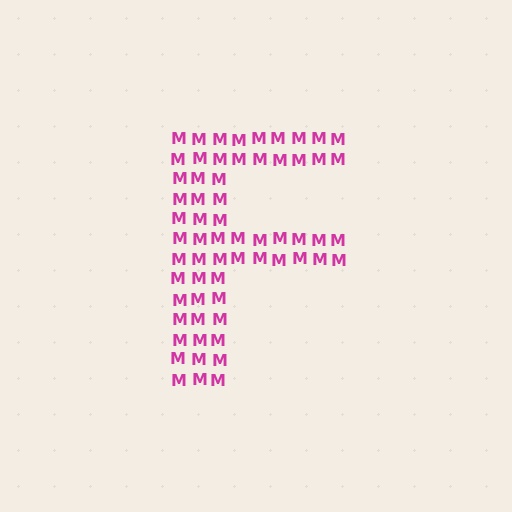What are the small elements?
The small elements are letter M's.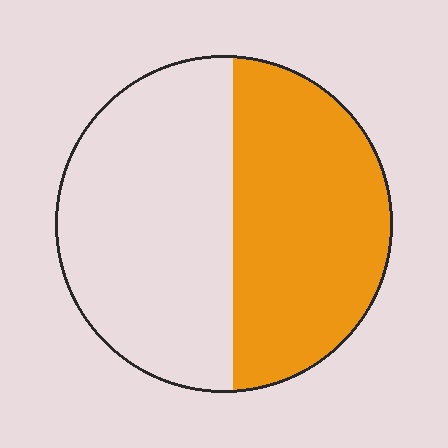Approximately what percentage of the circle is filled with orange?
Approximately 45%.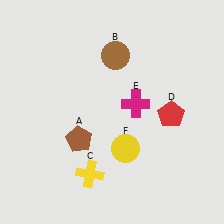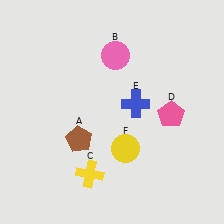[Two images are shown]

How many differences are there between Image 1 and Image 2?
There are 3 differences between the two images.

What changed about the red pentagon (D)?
In Image 1, D is red. In Image 2, it changed to pink.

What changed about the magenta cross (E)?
In Image 1, E is magenta. In Image 2, it changed to blue.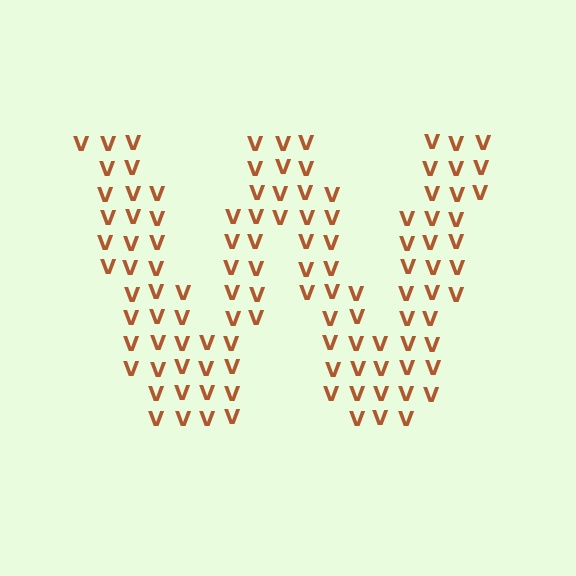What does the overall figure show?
The overall figure shows the letter W.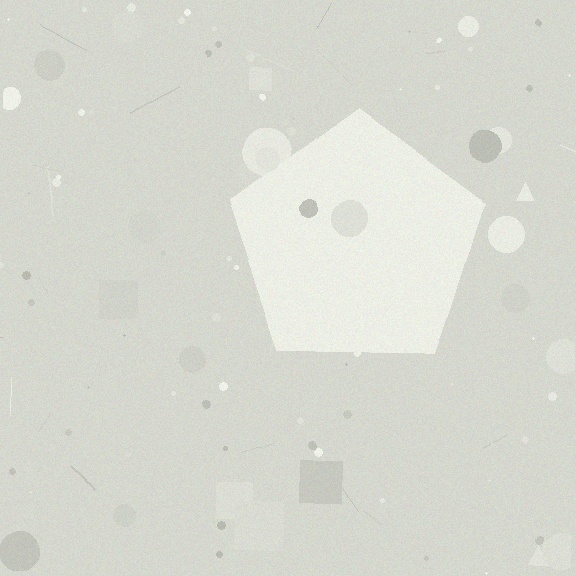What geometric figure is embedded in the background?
A pentagon is embedded in the background.